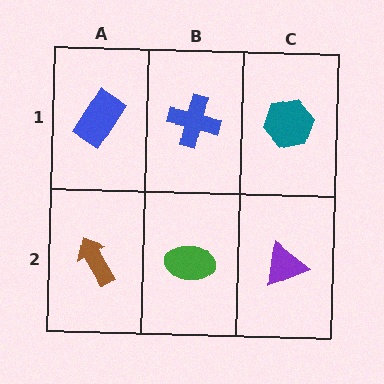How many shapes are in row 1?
3 shapes.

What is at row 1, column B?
A blue cross.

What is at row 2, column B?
A green ellipse.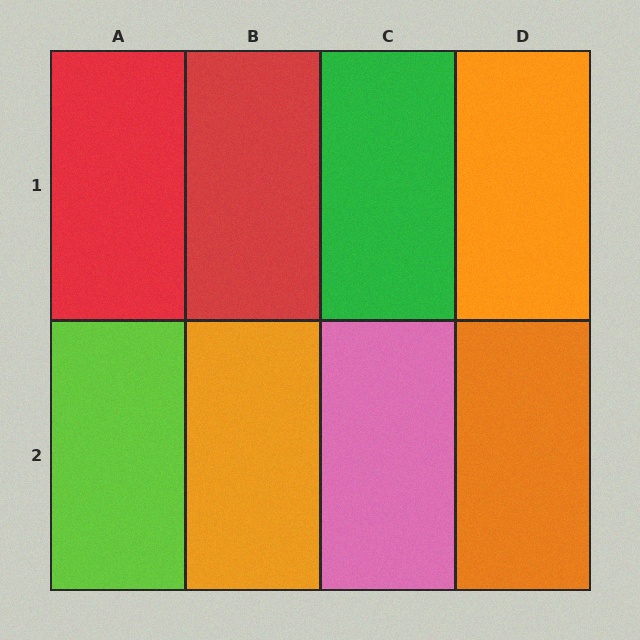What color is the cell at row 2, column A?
Lime.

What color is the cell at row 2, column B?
Orange.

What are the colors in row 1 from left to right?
Red, red, green, orange.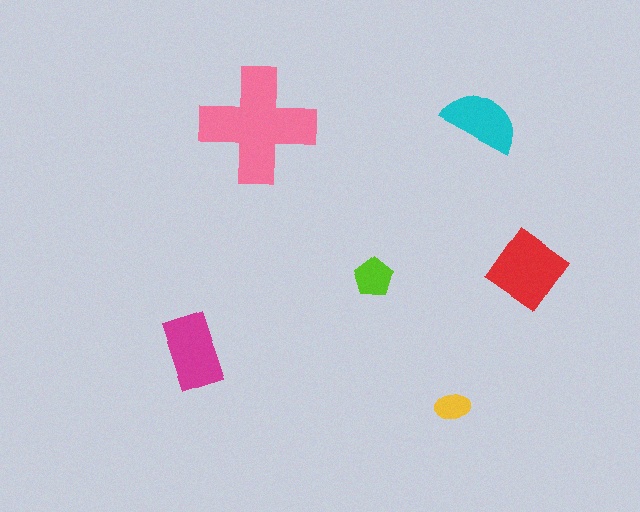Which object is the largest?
The pink cross.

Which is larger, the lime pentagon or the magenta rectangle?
The magenta rectangle.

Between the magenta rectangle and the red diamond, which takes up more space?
The red diamond.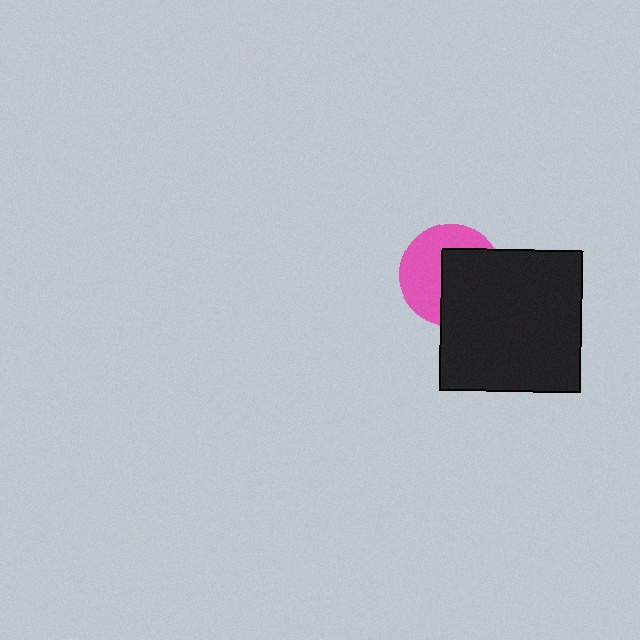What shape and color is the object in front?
The object in front is a black square.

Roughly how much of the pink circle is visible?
About half of it is visible (roughly 50%).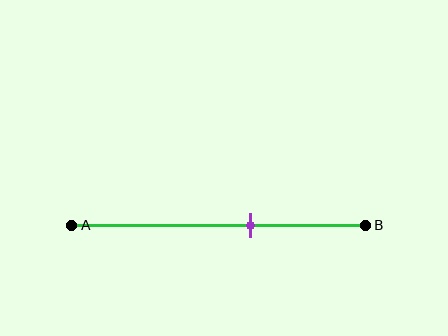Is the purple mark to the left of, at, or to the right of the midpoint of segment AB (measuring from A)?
The purple mark is to the right of the midpoint of segment AB.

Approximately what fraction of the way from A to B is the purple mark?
The purple mark is approximately 60% of the way from A to B.